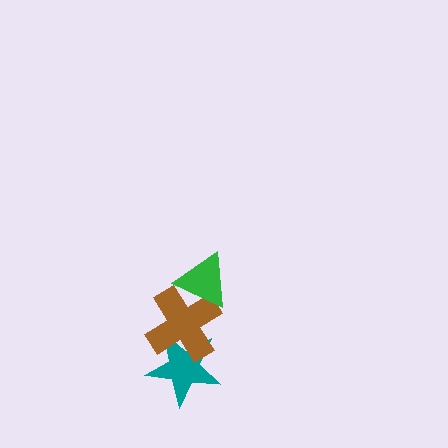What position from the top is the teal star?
The teal star is 3rd from the top.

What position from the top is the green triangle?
The green triangle is 1st from the top.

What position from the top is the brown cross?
The brown cross is 2nd from the top.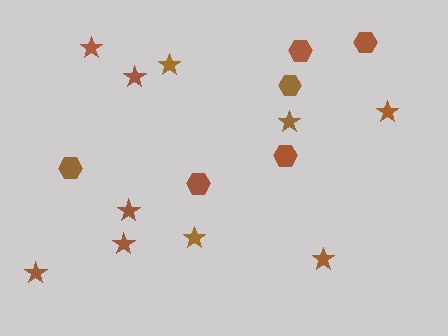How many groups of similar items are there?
There are 2 groups: one group of hexagons (6) and one group of stars (10).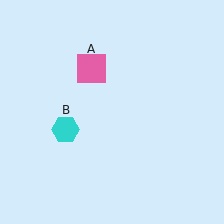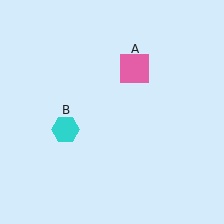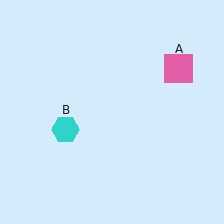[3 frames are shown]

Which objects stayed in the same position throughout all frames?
Cyan hexagon (object B) remained stationary.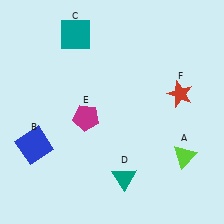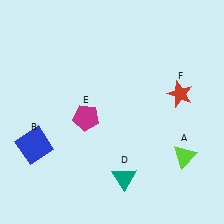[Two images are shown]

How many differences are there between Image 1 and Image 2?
There is 1 difference between the two images.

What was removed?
The teal square (C) was removed in Image 2.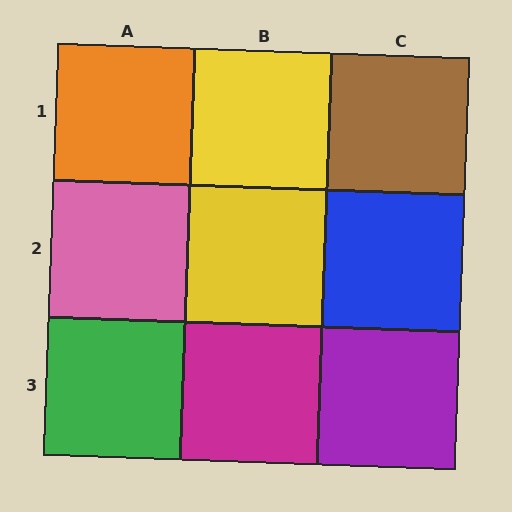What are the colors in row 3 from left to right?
Green, magenta, purple.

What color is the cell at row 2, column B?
Yellow.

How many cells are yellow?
2 cells are yellow.